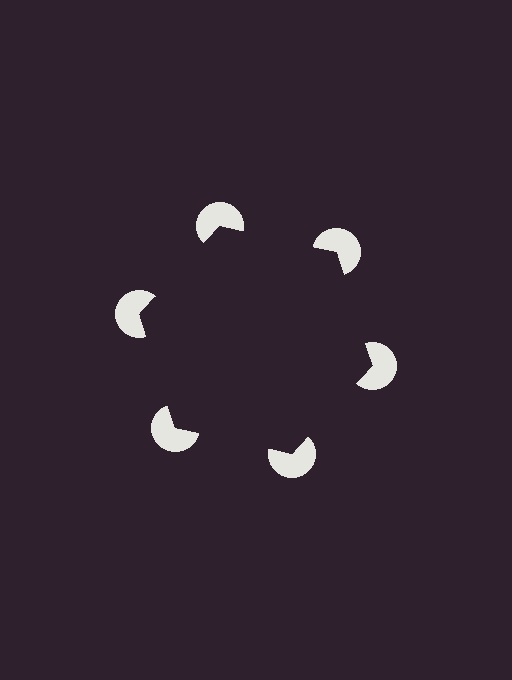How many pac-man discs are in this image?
There are 6 — one at each vertex of the illusory hexagon.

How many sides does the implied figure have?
6 sides.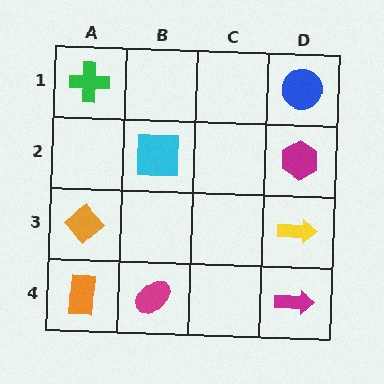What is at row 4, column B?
A magenta ellipse.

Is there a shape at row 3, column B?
No, that cell is empty.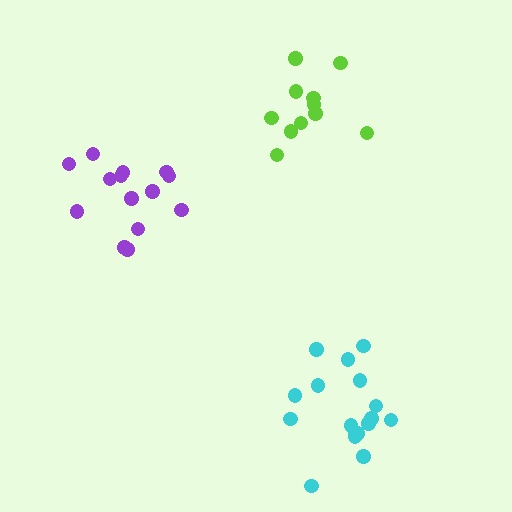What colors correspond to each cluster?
The clusters are colored: cyan, lime, purple.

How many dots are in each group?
Group 1: 17 dots, Group 2: 11 dots, Group 3: 14 dots (42 total).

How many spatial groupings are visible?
There are 3 spatial groupings.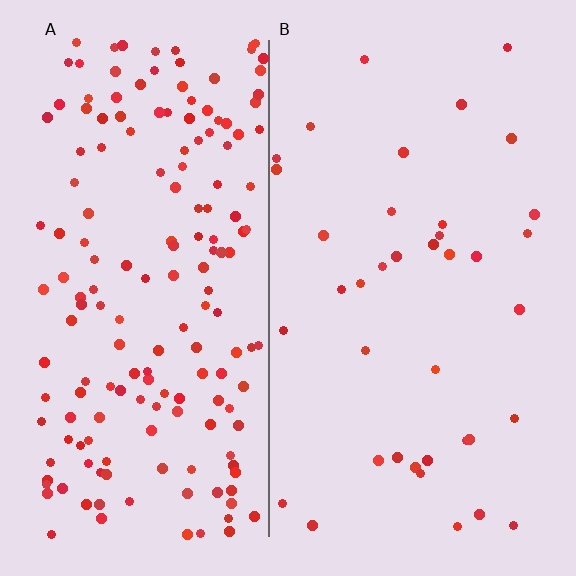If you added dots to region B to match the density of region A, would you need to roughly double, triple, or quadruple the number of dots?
Approximately quadruple.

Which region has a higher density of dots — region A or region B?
A (the left).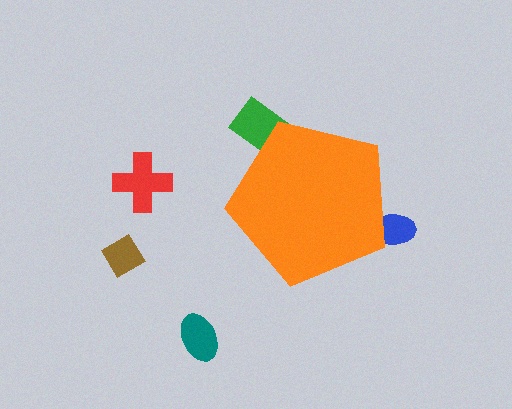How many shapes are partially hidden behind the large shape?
2 shapes are partially hidden.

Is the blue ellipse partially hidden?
Yes, the blue ellipse is partially hidden behind the orange pentagon.